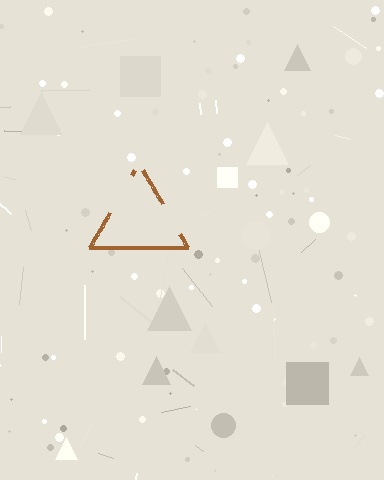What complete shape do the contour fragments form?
The contour fragments form a triangle.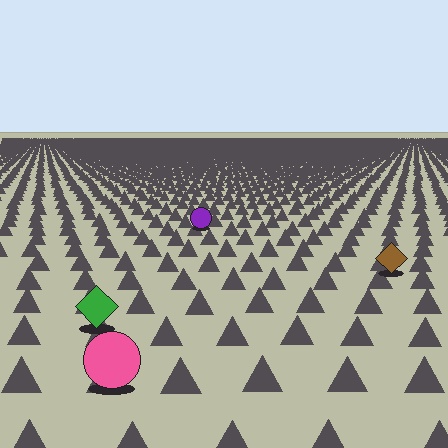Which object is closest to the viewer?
The pink circle is closest. The texture marks near it are larger and more spread out.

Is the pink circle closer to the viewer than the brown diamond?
Yes. The pink circle is closer — you can tell from the texture gradient: the ground texture is coarser near it.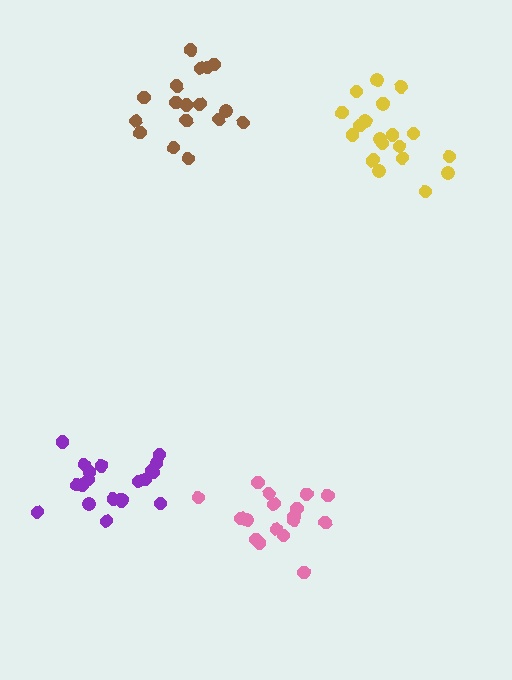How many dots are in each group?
Group 1: 17 dots, Group 2: 20 dots, Group 3: 17 dots, Group 4: 21 dots (75 total).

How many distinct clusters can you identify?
There are 4 distinct clusters.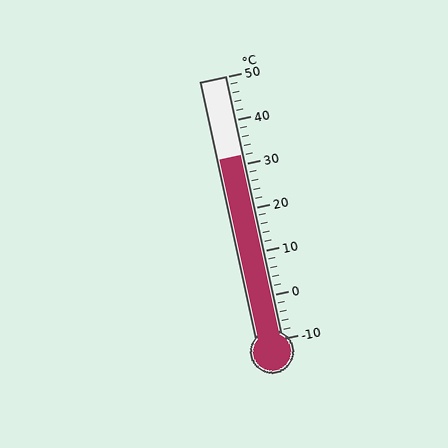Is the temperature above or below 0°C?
The temperature is above 0°C.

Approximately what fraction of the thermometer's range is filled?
The thermometer is filled to approximately 70% of its range.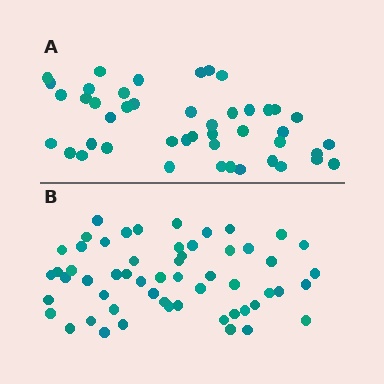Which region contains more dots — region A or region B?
Region B (the bottom region) has more dots.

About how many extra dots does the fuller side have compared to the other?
Region B has roughly 12 or so more dots than region A.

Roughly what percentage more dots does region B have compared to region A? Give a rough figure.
About 25% more.